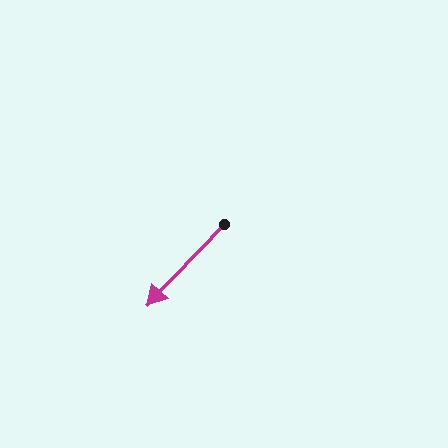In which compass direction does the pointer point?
Southwest.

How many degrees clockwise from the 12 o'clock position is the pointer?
Approximately 224 degrees.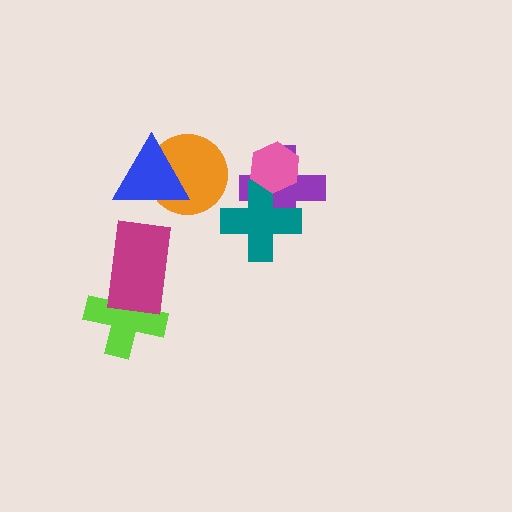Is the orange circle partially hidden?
Yes, it is partially covered by another shape.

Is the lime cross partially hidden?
Yes, it is partially covered by another shape.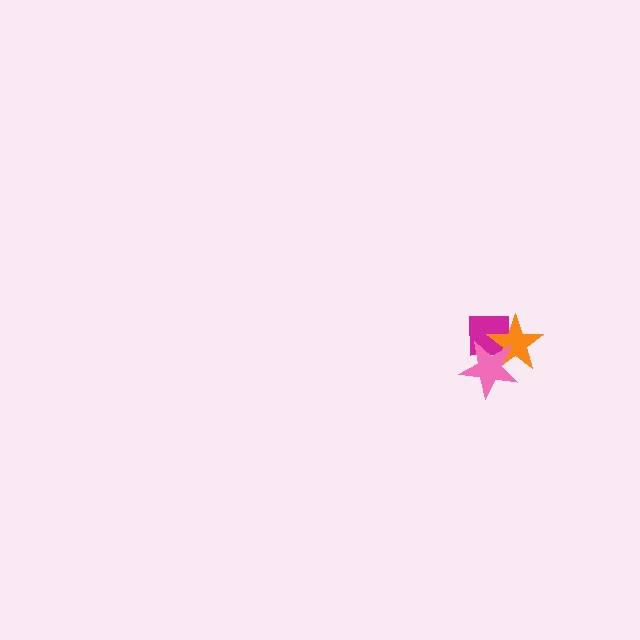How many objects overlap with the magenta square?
2 objects overlap with the magenta square.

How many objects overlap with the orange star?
2 objects overlap with the orange star.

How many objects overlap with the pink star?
2 objects overlap with the pink star.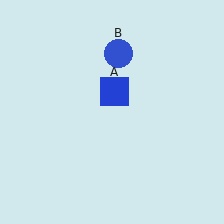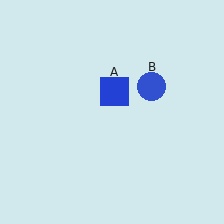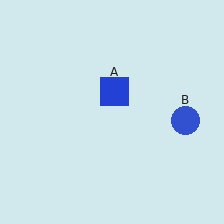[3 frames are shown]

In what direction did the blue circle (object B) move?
The blue circle (object B) moved down and to the right.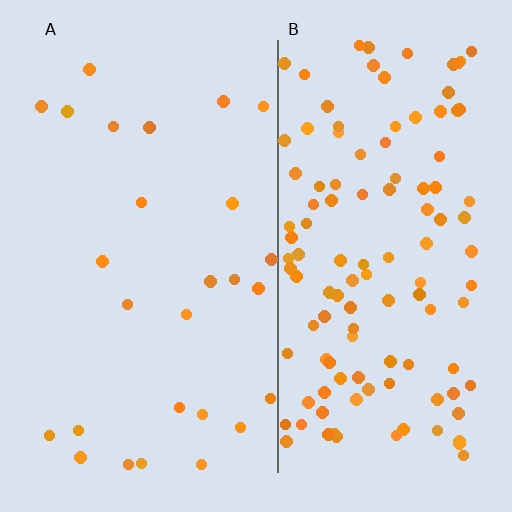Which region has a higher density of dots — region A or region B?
B (the right).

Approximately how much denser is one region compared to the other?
Approximately 4.5× — region B over region A.